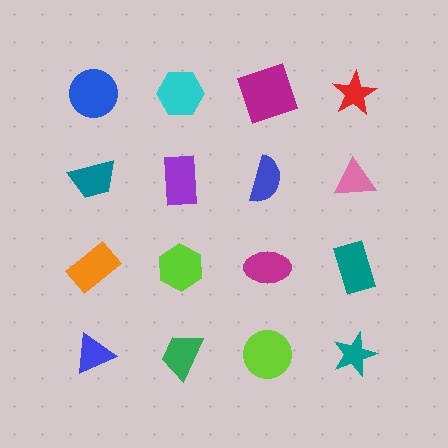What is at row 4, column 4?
A teal star.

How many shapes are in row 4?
4 shapes.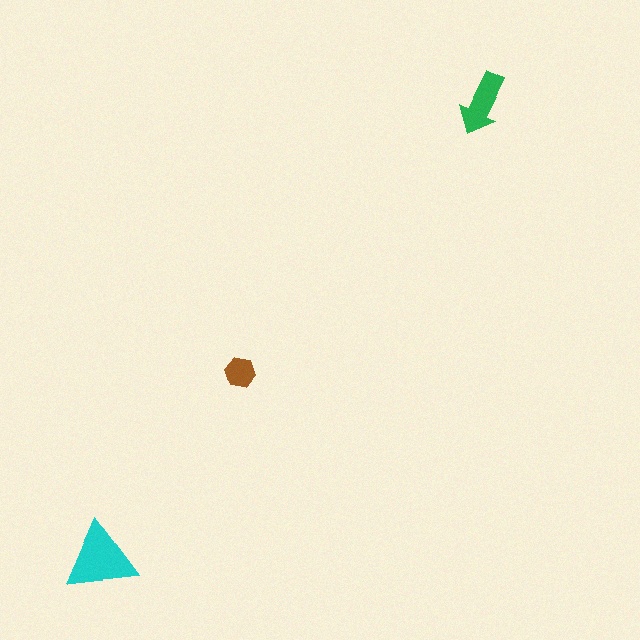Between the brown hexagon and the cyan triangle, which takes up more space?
The cyan triangle.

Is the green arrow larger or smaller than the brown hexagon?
Larger.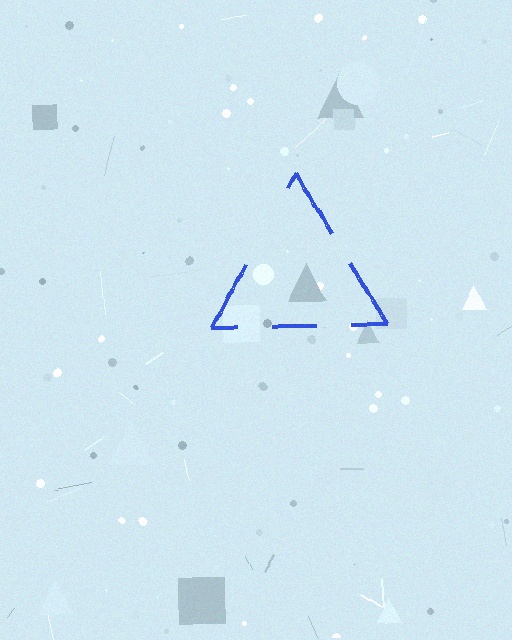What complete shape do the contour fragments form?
The contour fragments form a triangle.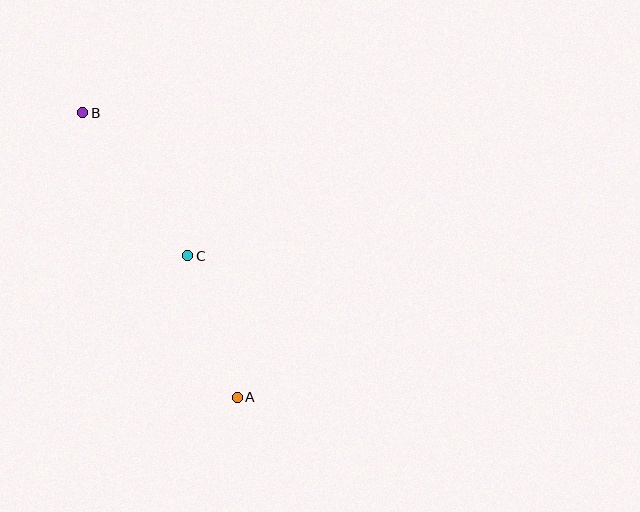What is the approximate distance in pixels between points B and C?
The distance between B and C is approximately 178 pixels.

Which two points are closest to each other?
Points A and C are closest to each other.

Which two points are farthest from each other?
Points A and B are farthest from each other.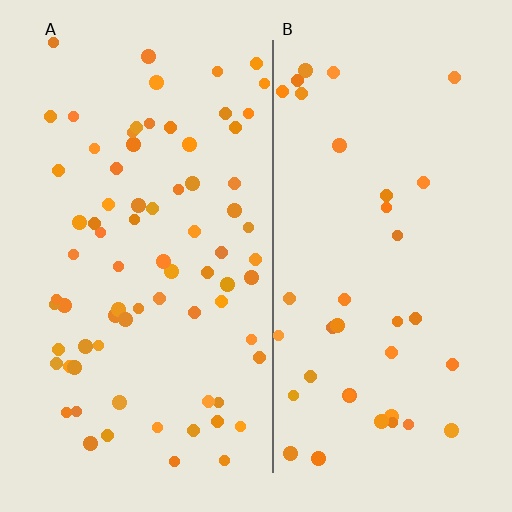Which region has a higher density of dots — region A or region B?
A (the left).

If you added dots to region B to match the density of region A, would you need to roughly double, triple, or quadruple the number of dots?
Approximately double.